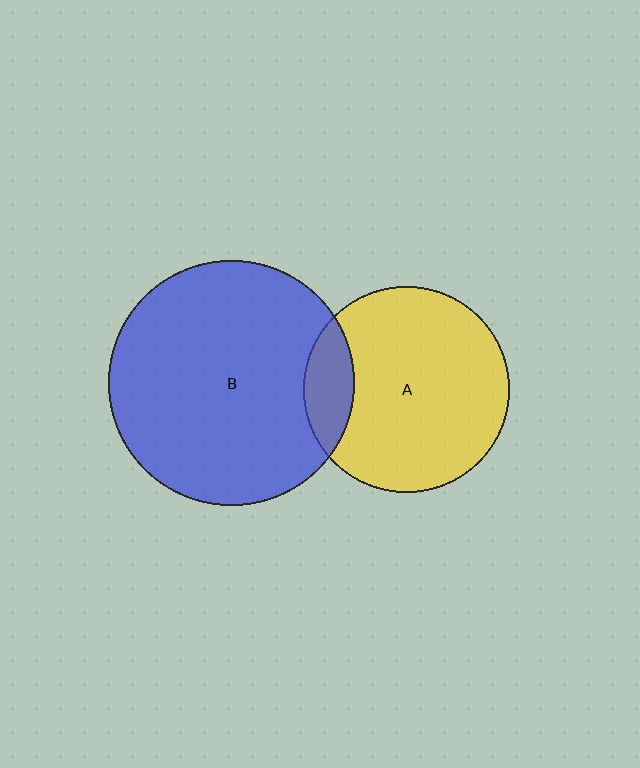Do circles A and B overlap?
Yes.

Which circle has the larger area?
Circle B (blue).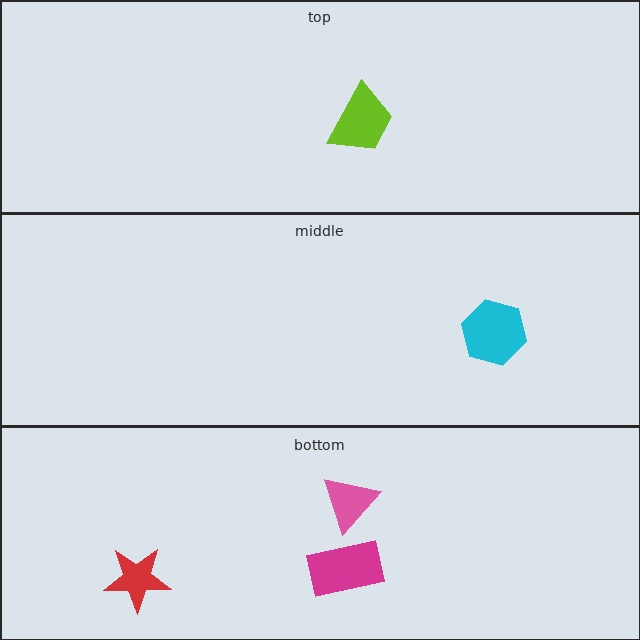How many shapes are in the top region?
1.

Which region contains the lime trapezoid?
The top region.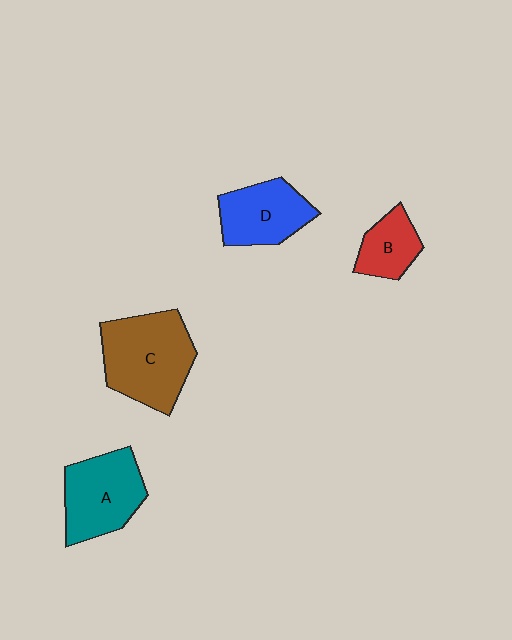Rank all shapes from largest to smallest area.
From largest to smallest: C (brown), A (teal), D (blue), B (red).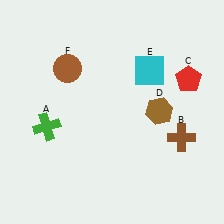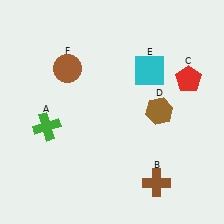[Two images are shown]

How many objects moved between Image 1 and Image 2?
1 object moved between the two images.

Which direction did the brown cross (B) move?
The brown cross (B) moved down.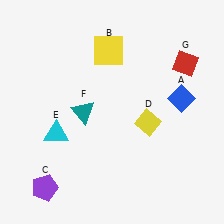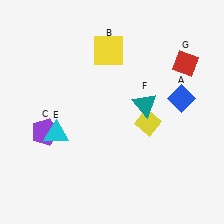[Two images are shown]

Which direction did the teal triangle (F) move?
The teal triangle (F) moved right.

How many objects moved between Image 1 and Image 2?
2 objects moved between the two images.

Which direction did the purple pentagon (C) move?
The purple pentagon (C) moved up.